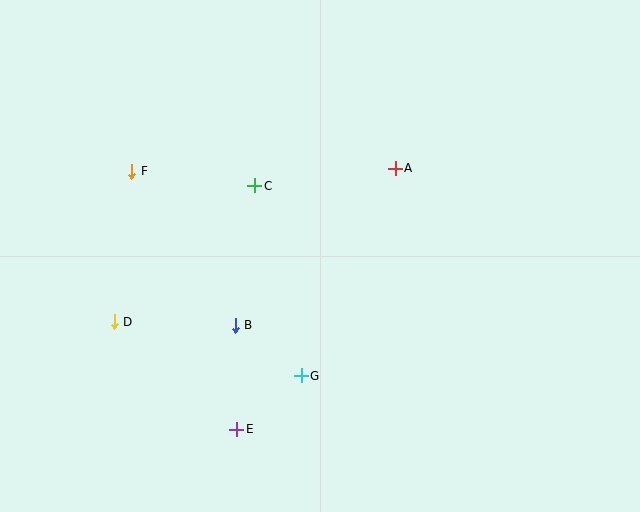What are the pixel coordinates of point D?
Point D is at (114, 322).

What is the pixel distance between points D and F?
The distance between D and F is 152 pixels.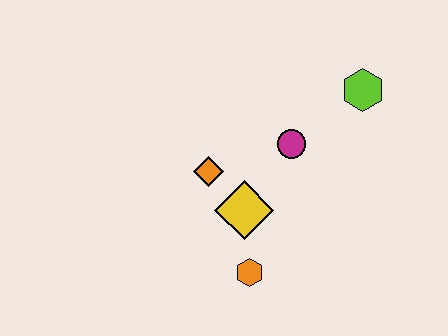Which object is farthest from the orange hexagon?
The lime hexagon is farthest from the orange hexagon.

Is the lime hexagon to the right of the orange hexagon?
Yes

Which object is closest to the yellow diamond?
The orange diamond is closest to the yellow diamond.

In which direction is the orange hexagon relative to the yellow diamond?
The orange hexagon is below the yellow diamond.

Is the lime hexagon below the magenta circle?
No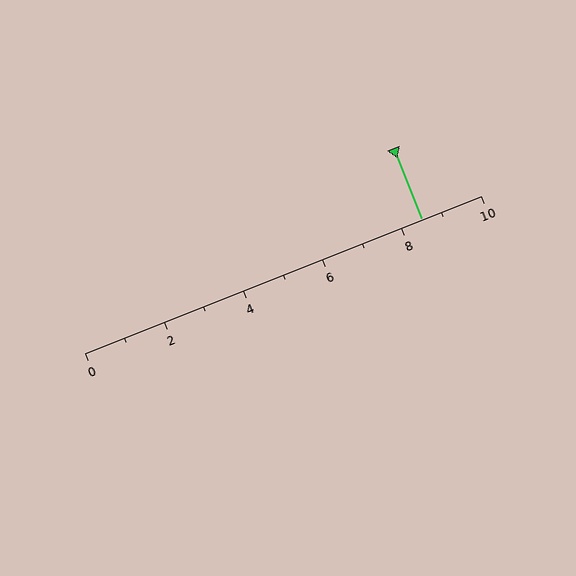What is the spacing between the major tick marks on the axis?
The major ticks are spaced 2 apart.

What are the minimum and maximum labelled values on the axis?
The axis runs from 0 to 10.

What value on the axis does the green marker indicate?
The marker indicates approximately 8.5.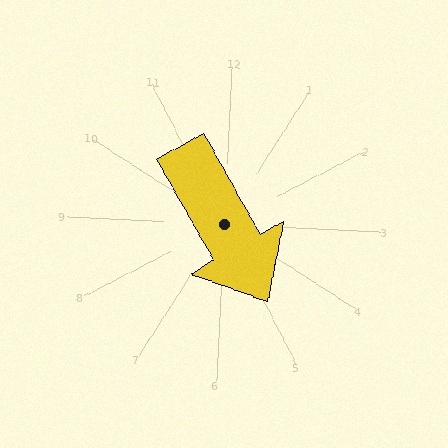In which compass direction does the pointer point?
Southeast.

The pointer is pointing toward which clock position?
Roughly 5 o'clock.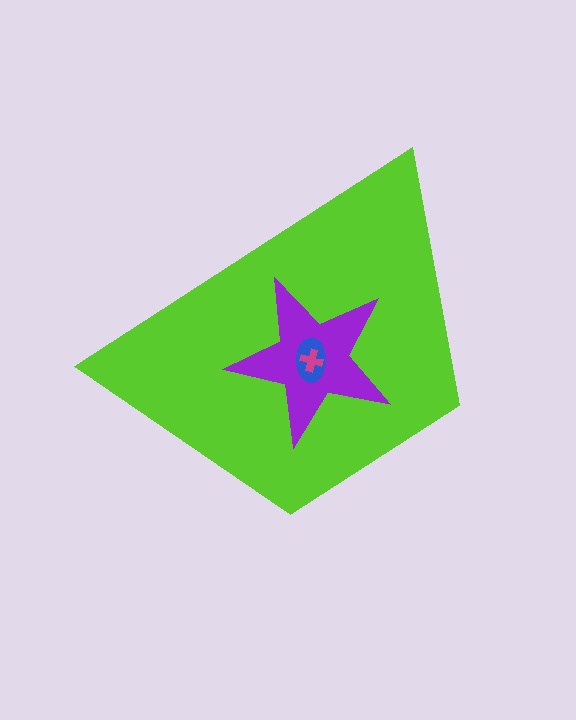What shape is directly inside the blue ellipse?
The magenta cross.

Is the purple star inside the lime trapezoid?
Yes.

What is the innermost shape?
The magenta cross.